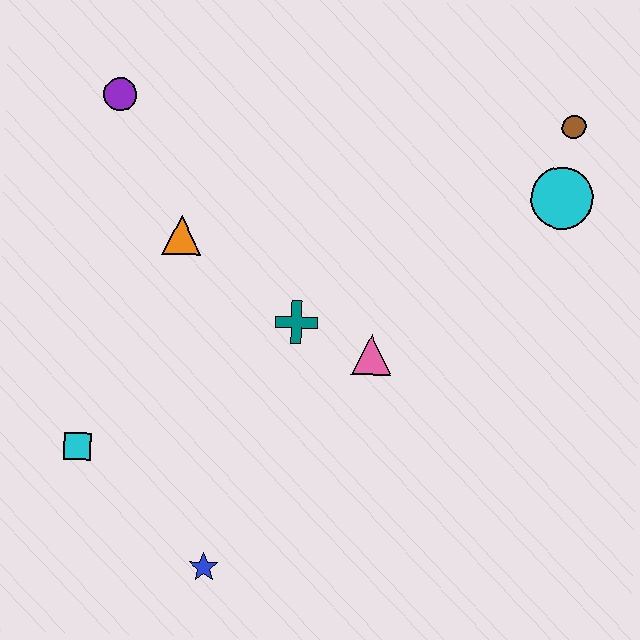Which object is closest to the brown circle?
The cyan circle is closest to the brown circle.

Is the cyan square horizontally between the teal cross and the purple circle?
No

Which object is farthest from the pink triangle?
The purple circle is farthest from the pink triangle.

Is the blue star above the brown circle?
No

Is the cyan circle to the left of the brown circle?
Yes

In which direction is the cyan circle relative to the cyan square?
The cyan circle is to the right of the cyan square.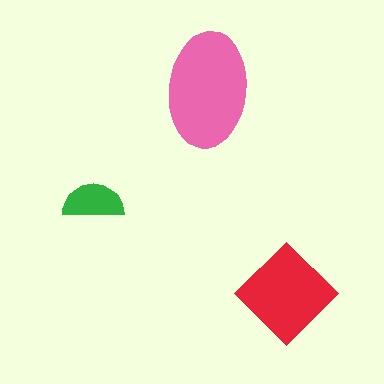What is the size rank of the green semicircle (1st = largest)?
3rd.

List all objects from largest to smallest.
The pink ellipse, the red diamond, the green semicircle.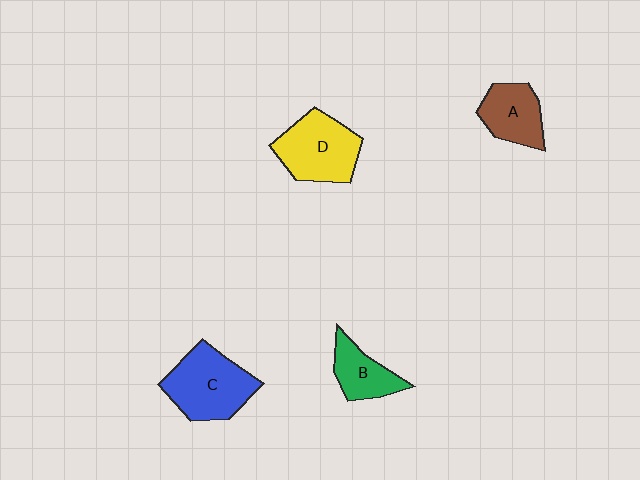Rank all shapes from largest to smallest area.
From largest to smallest: C (blue), D (yellow), A (brown), B (green).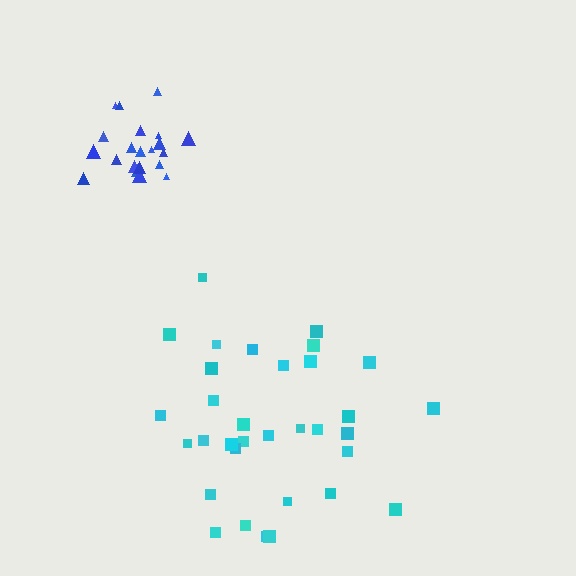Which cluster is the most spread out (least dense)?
Cyan.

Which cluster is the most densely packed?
Blue.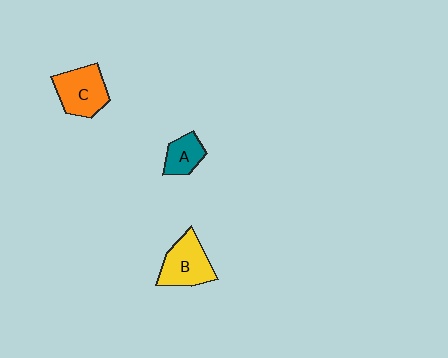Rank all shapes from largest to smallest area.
From largest to smallest: B (yellow), C (orange), A (teal).